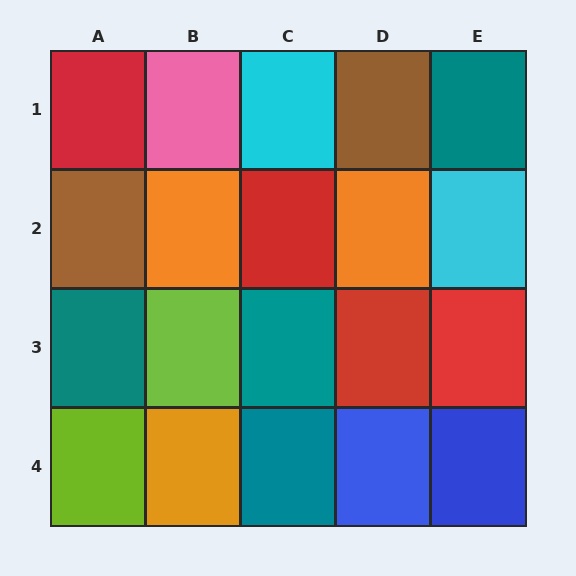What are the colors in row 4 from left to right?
Lime, orange, teal, blue, blue.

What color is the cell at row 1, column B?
Pink.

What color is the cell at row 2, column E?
Cyan.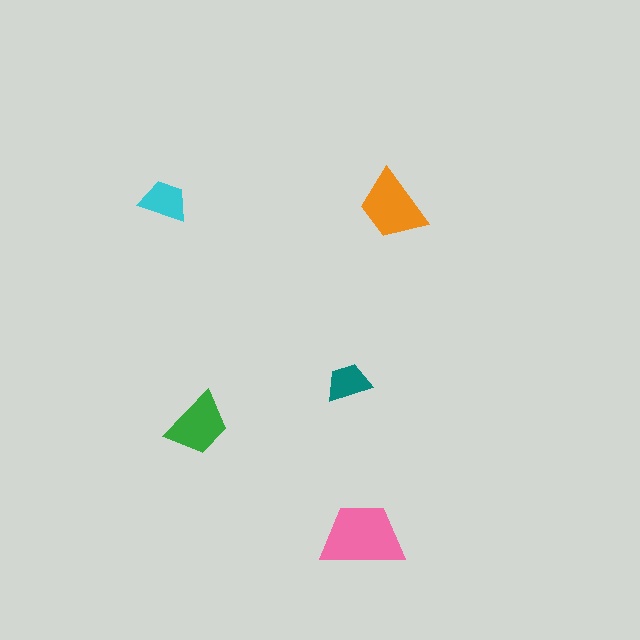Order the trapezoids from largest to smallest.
the pink one, the orange one, the green one, the cyan one, the teal one.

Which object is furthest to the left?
The cyan trapezoid is leftmost.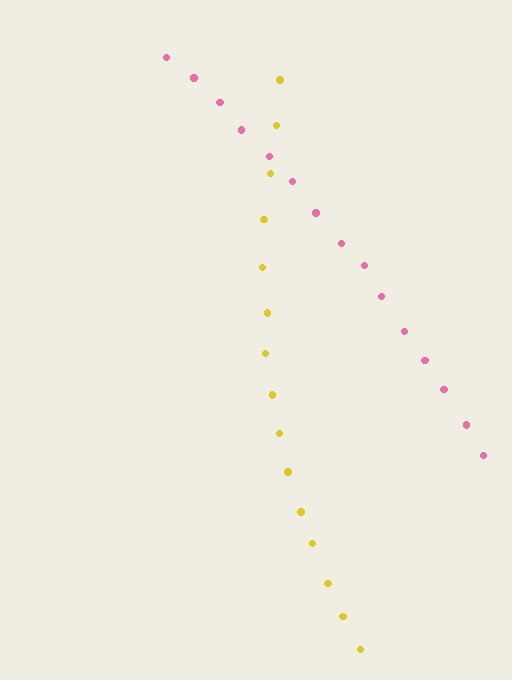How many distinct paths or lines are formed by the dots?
There are 2 distinct paths.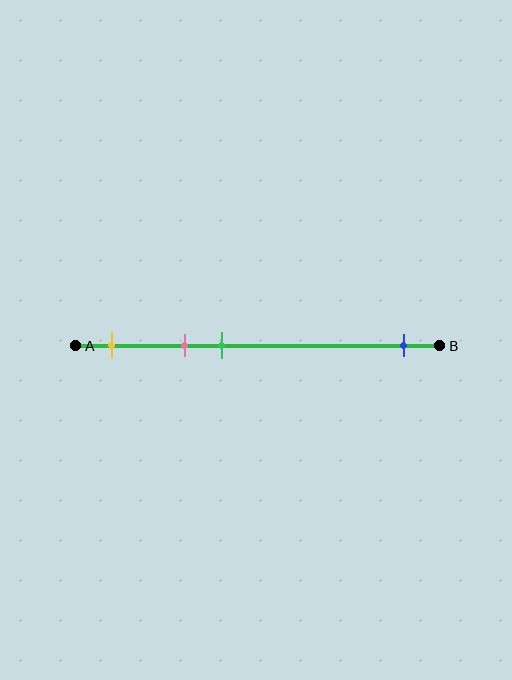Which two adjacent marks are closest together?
The pink and green marks are the closest adjacent pair.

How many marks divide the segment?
There are 4 marks dividing the segment.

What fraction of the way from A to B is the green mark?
The green mark is approximately 40% (0.4) of the way from A to B.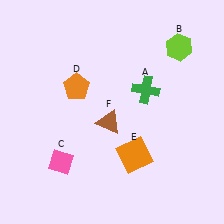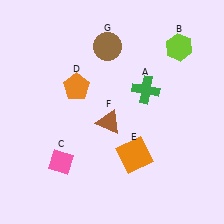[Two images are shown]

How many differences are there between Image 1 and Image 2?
There is 1 difference between the two images.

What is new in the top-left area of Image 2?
A brown circle (G) was added in the top-left area of Image 2.